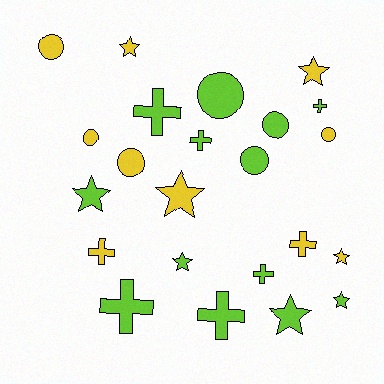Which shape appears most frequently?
Cross, with 8 objects.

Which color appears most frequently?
Lime, with 13 objects.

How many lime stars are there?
There are 4 lime stars.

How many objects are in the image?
There are 23 objects.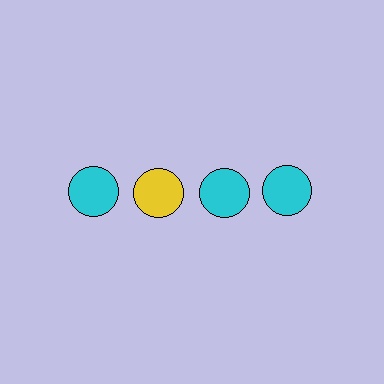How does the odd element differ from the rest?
It has a different color: yellow instead of cyan.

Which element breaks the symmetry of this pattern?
The yellow circle in the top row, second from left column breaks the symmetry. All other shapes are cyan circles.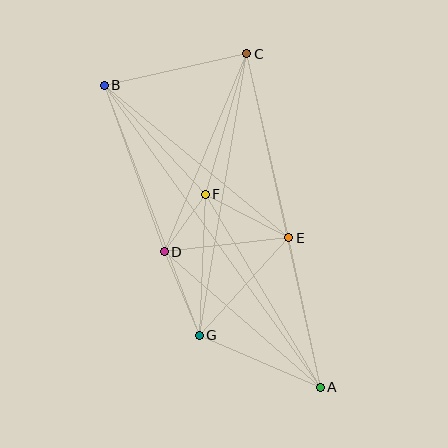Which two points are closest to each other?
Points D and F are closest to each other.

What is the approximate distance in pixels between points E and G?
The distance between E and G is approximately 133 pixels.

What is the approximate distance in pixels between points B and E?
The distance between B and E is approximately 239 pixels.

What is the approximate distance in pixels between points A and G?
The distance between A and G is approximately 131 pixels.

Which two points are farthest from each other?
Points A and B are farthest from each other.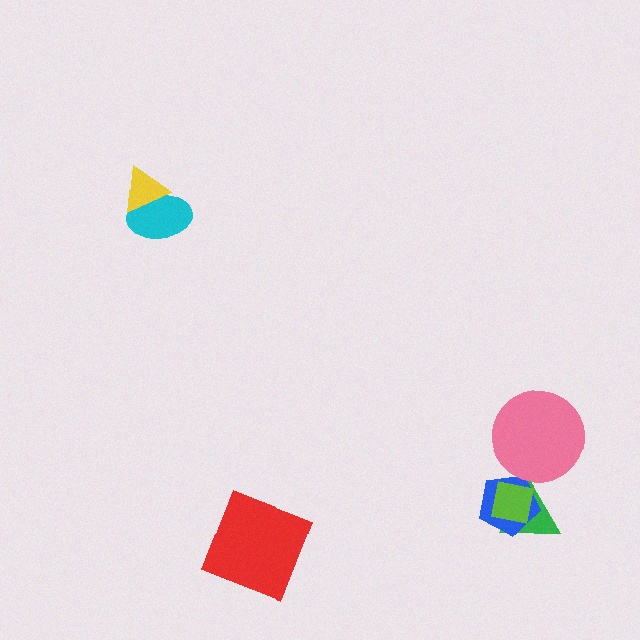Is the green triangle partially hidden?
Yes, it is partially covered by another shape.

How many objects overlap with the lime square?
2 objects overlap with the lime square.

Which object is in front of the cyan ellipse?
The yellow triangle is in front of the cyan ellipse.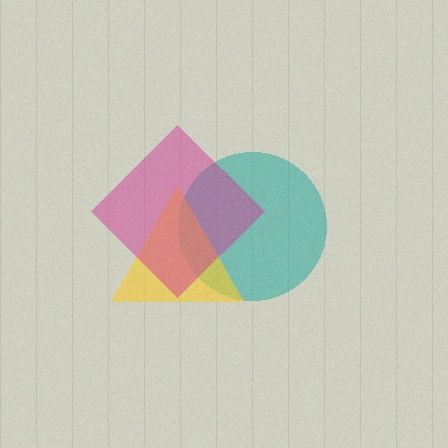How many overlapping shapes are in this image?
There are 3 overlapping shapes in the image.